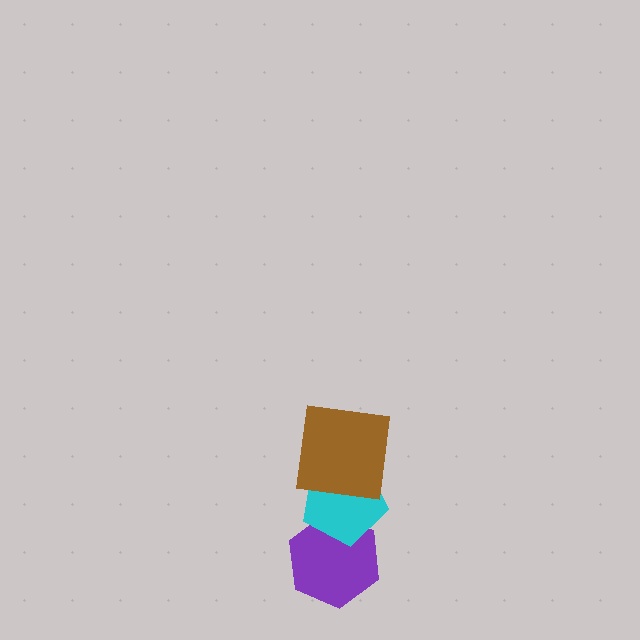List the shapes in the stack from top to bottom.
From top to bottom: the brown square, the cyan pentagon, the purple hexagon.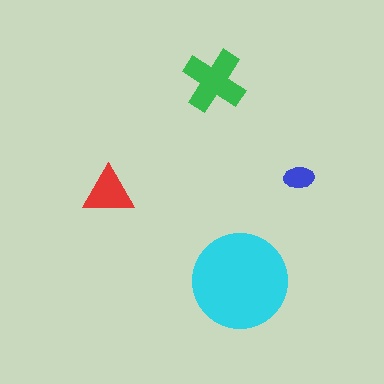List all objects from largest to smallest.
The cyan circle, the green cross, the red triangle, the blue ellipse.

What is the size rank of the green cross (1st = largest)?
2nd.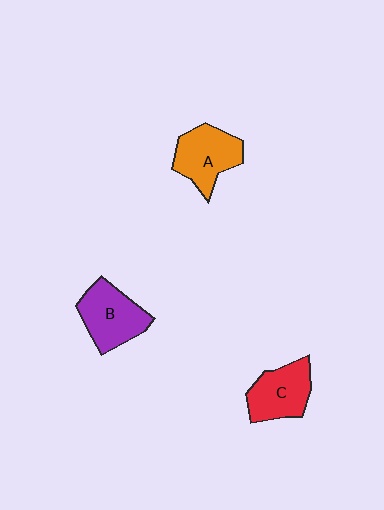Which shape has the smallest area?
Shape C (red).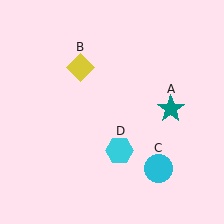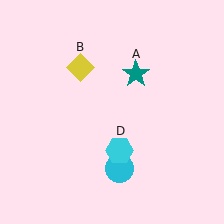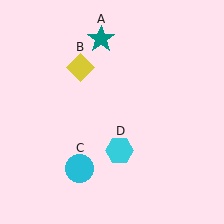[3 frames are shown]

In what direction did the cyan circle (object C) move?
The cyan circle (object C) moved left.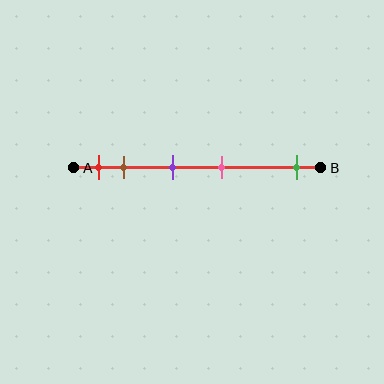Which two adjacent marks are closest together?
The red and brown marks are the closest adjacent pair.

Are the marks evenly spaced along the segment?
No, the marks are not evenly spaced.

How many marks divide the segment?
There are 5 marks dividing the segment.